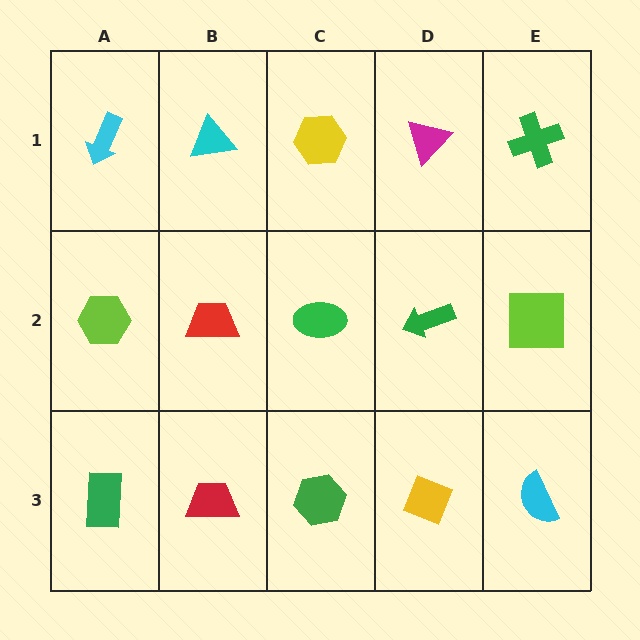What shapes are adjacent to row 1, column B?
A red trapezoid (row 2, column B), a cyan arrow (row 1, column A), a yellow hexagon (row 1, column C).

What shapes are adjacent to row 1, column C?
A green ellipse (row 2, column C), a cyan triangle (row 1, column B), a magenta triangle (row 1, column D).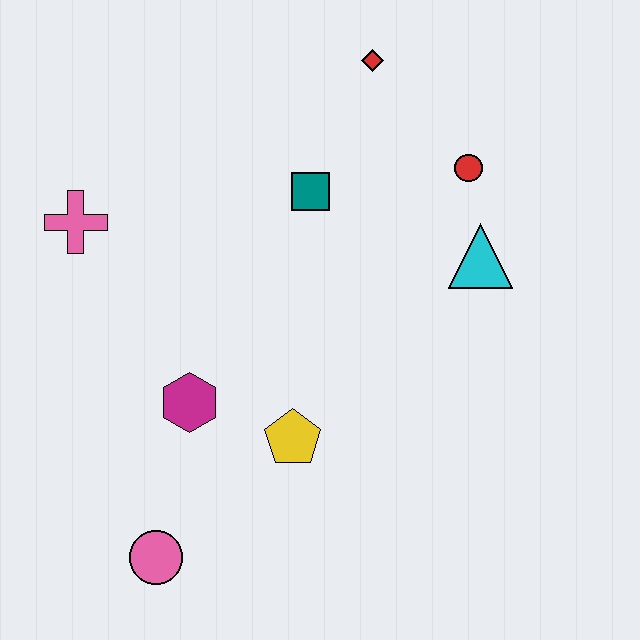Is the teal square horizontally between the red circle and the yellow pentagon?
Yes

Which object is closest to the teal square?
The red diamond is closest to the teal square.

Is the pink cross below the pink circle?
No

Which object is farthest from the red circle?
The pink circle is farthest from the red circle.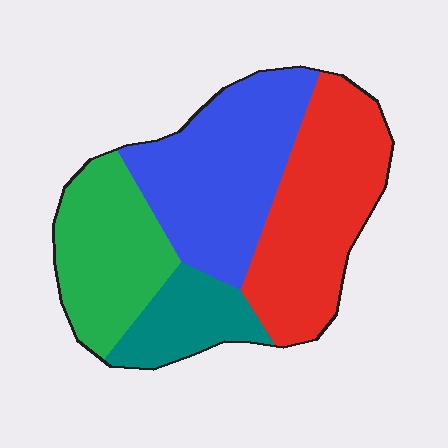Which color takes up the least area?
Teal, at roughly 15%.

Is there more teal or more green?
Green.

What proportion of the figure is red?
Red covers about 30% of the figure.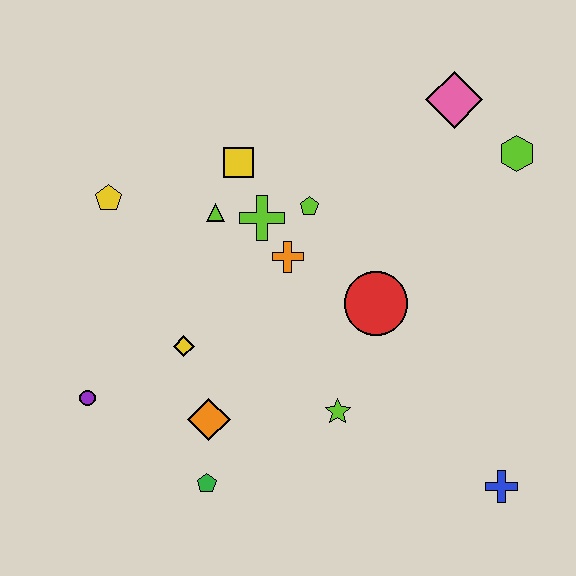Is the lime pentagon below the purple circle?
No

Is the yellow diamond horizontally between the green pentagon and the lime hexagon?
No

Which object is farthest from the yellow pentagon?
The blue cross is farthest from the yellow pentagon.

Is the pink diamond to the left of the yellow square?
No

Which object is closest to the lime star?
The red circle is closest to the lime star.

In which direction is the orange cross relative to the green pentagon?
The orange cross is above the green pentagon.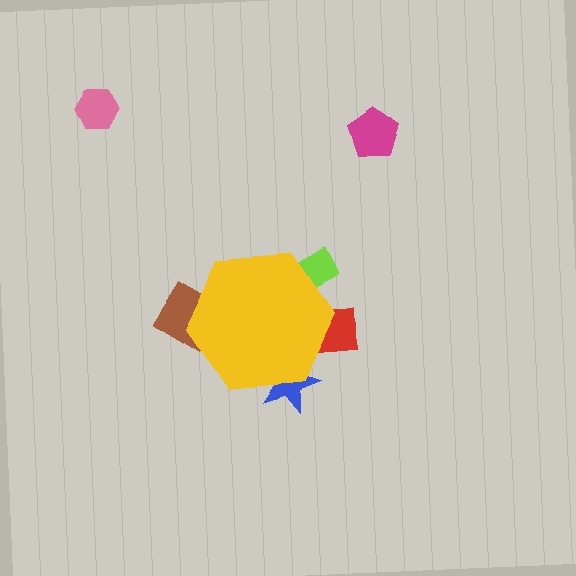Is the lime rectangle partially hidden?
Yes, the lime rectangle is partially hidden behind the yellow hexagon.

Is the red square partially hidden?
Yes, the red square is partially hidden behind the yellow hexagon.